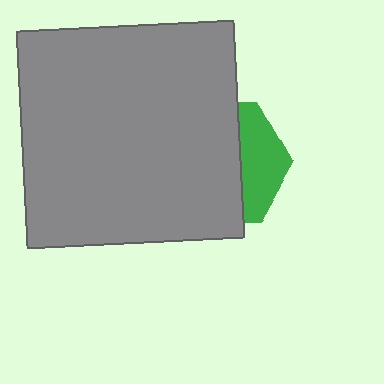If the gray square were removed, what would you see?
You would see the complete green hexagon.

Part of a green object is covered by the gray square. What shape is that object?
It is a hexagon.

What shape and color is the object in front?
The object in front is a gray square.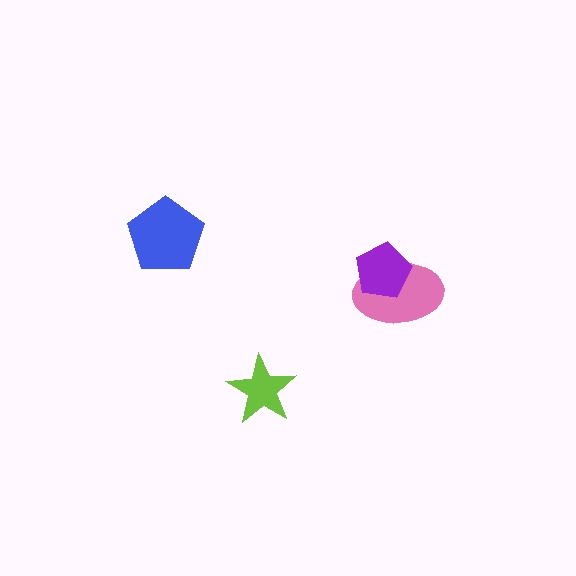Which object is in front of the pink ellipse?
The purple pentagon is in front of the pink ellipse.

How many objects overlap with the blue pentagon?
0 objects overlap with the blue pentagon.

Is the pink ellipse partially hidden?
Yes, it is partially covered by another shape.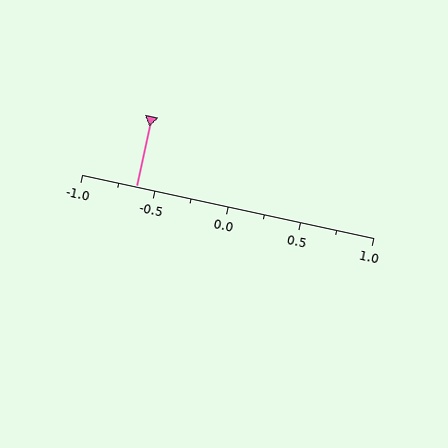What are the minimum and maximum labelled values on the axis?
The axis runs from -1.0 to 1.0.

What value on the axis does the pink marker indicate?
The marker indicates approximately -0.62.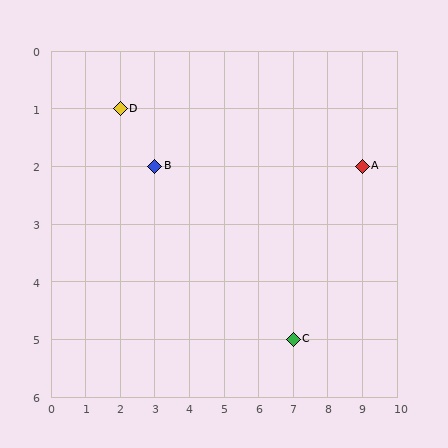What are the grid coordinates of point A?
Point A is at grid coordinates (9, 2).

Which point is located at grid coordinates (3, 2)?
Point B is at (3, 2).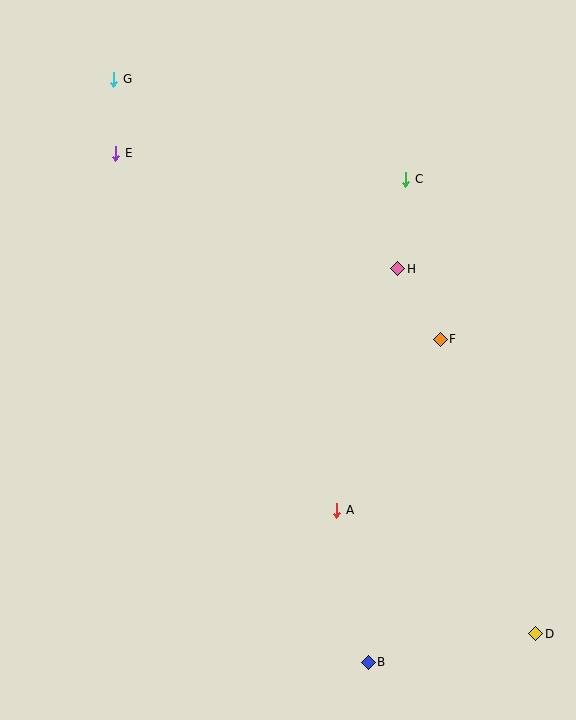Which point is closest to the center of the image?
Point H at (398, 269) is closest to the center.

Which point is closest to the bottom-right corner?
Point D is closest to the bottom-right corner.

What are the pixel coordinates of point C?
Point C is at (406, 179).